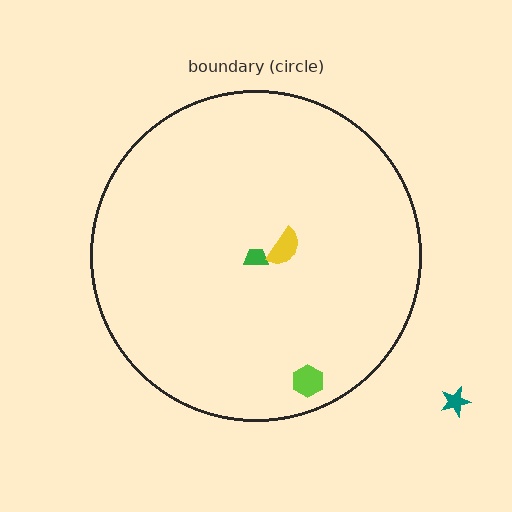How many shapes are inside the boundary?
3 inside, 1 outside.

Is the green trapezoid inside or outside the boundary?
Inside.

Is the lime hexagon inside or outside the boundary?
Inside.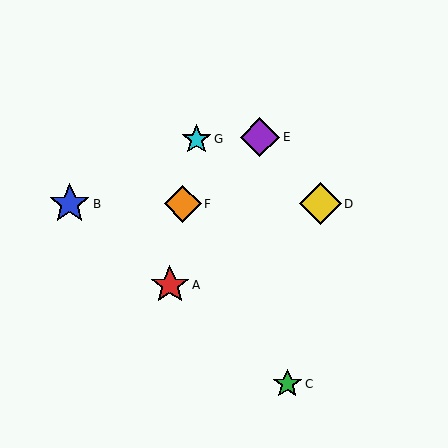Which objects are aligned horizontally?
Objects B, D, F are aligned horizontally.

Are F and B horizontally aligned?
Yes, both are at y≈204.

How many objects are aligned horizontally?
3 objects (B, D, F) are aligned horizontally.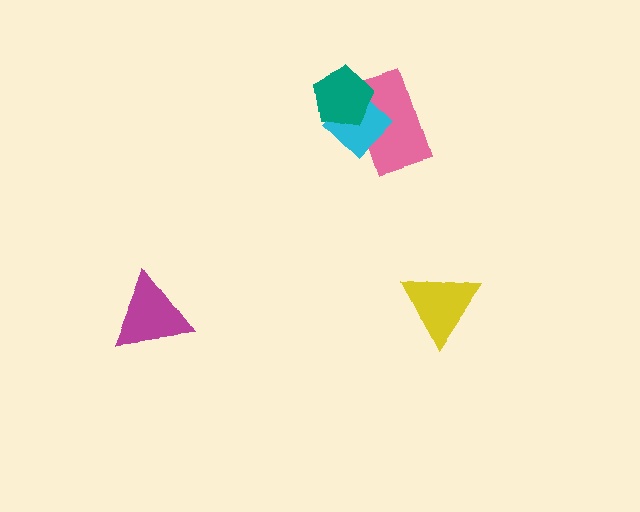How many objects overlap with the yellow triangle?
0 objects overlap with the yellow triangle.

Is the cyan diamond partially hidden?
Yes, it is partially covered by another shape.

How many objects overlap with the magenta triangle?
0 objects overlap with the magenta triangle.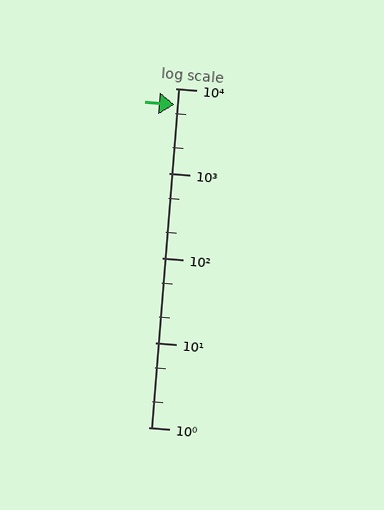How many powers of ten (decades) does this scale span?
The scale spans 4 decades, from 1 to 10000.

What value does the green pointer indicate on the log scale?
The pointer indicates approximately 6400.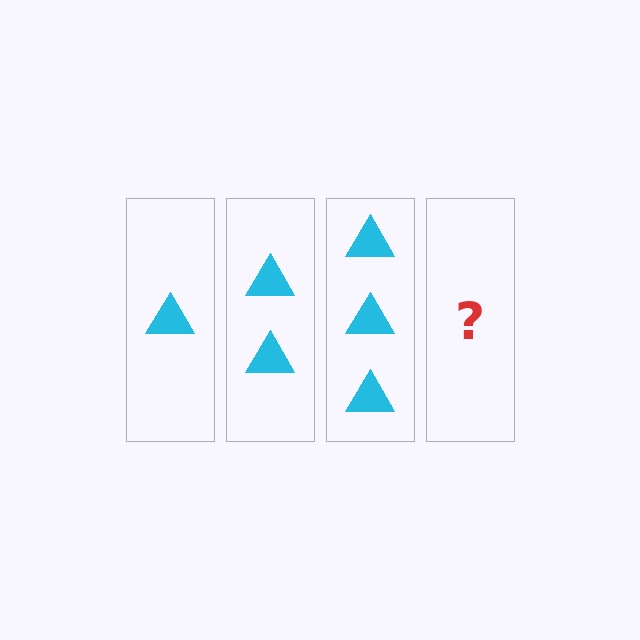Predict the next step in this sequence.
The next step is 4 triangles.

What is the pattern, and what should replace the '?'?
The pattern is that each step adds one more triangle. The '?' should be 4 triangles.